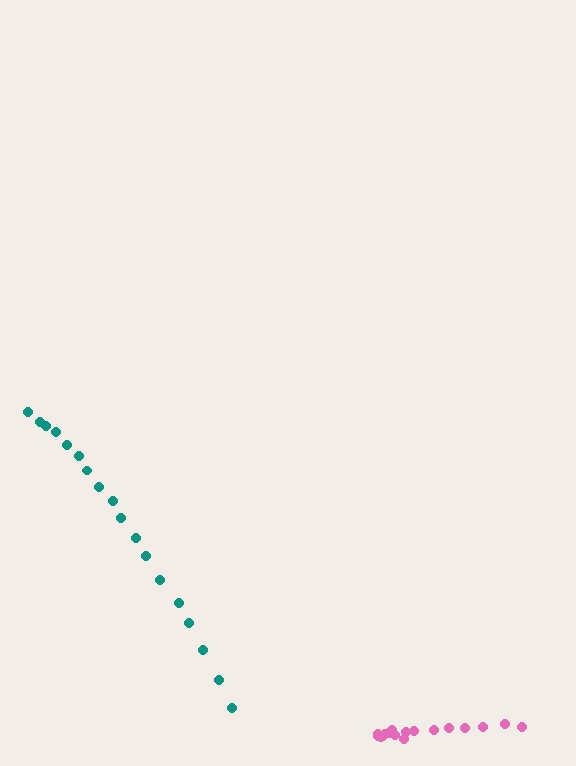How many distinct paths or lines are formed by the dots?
There are 2 distinct paths.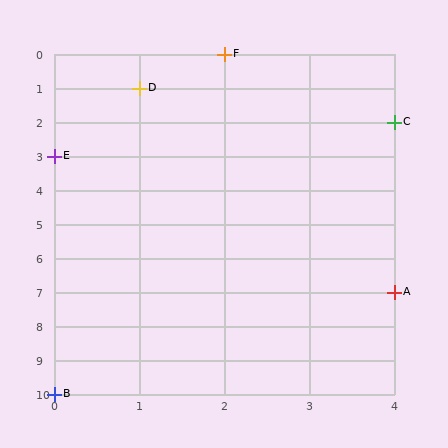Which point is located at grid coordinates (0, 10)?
Point B is at (0, 10).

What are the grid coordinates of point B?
Point B is at grid coordinates (0, 10).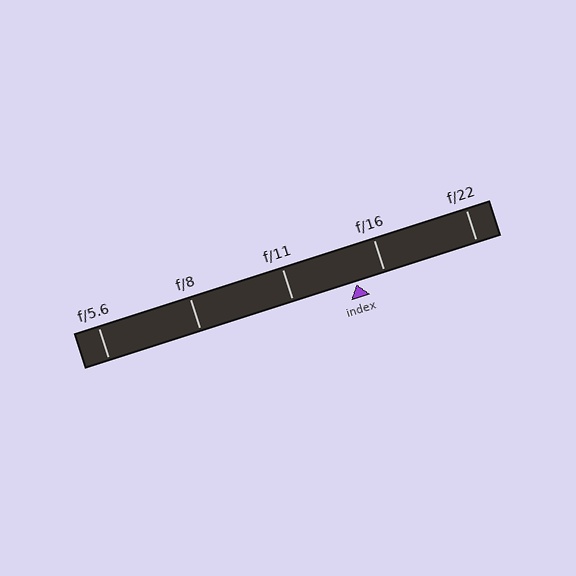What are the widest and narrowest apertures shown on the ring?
The widest aperture shown is f/5.6 and the narrowest is f/22.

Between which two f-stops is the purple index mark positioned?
The index mark is between f/11 and f/16.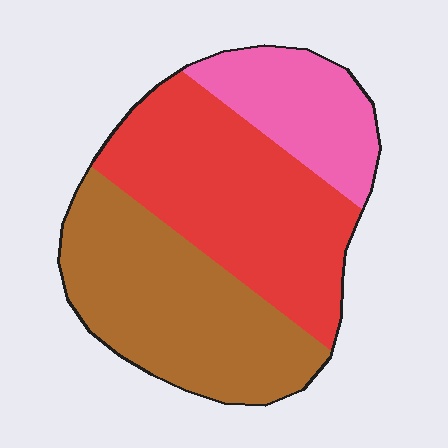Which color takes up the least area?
Pink, at roughly 20%.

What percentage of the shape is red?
Red takes up between a third and a half of the shape.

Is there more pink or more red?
Red.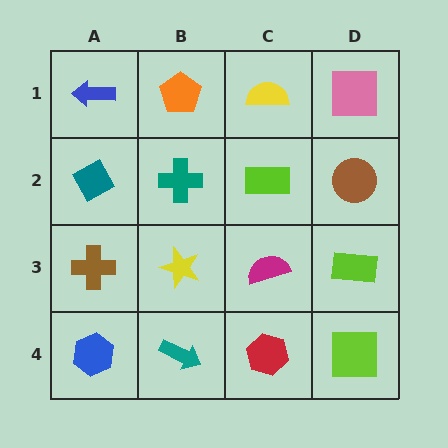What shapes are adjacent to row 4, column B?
A yellow star (row 3, column B), a blue hexagon (row 4, column A), a red hexagon (row 4, column C).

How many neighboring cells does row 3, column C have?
4.